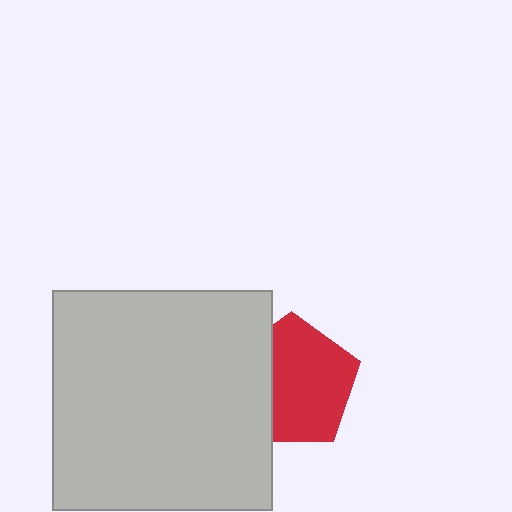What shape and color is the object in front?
The object in front is a light gray square.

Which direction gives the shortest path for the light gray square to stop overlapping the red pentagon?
Moving left gives the shortest separation.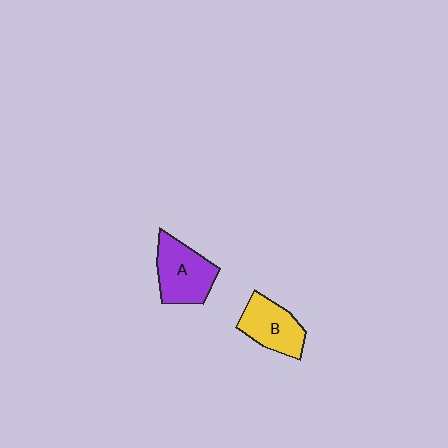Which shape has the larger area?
Shape A (purple).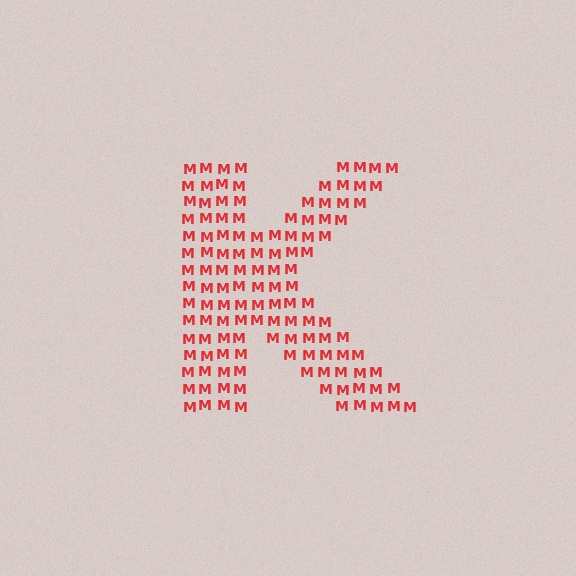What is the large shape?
The large shape is the letter K.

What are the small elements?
The small elements are letter M's.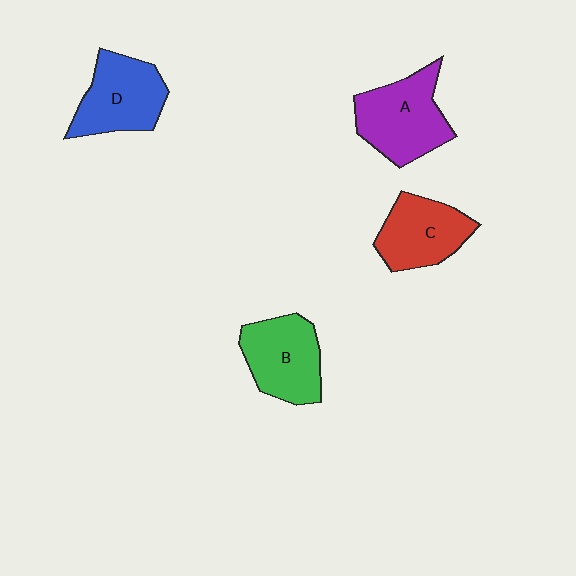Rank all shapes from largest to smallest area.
From largest to smallest: A (purple), D (blue), B (green), C (red).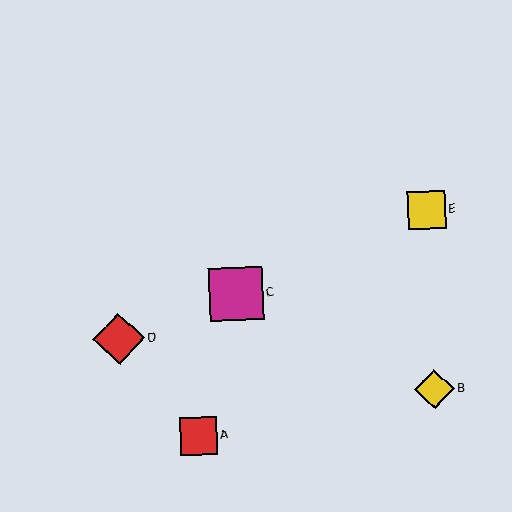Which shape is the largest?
The magenta square (labeled C) is the largest.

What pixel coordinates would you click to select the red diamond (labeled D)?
Click at (119, 339) to select the red diamond D.